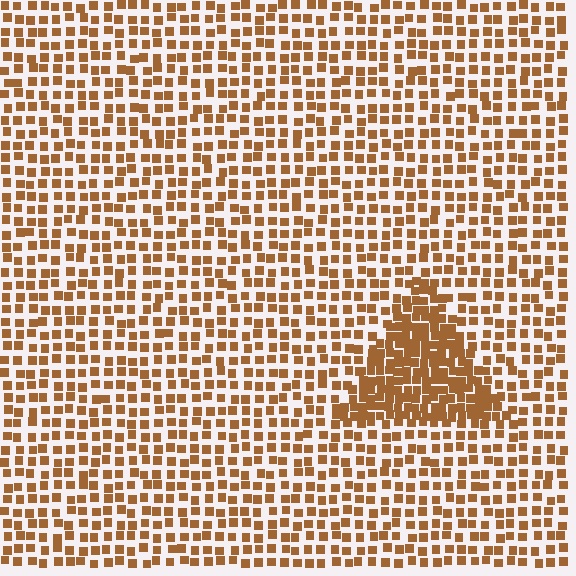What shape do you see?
I see a triangle.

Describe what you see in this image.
The image contains small brown elements arranged at two different densities. A triangle-shaped region is visible where the elements are more densely packed than the surrounding area.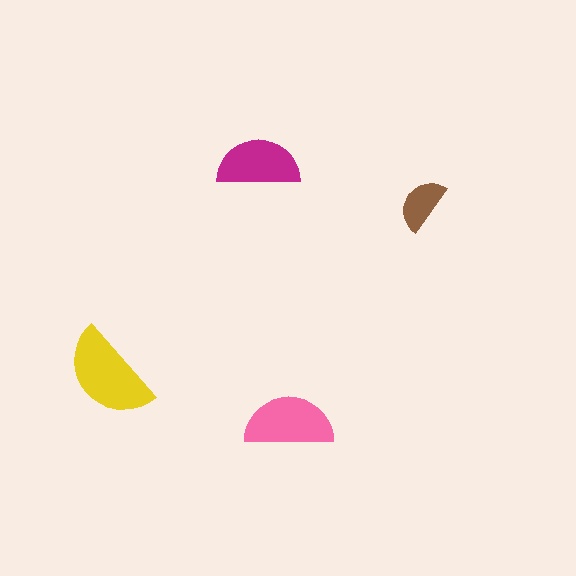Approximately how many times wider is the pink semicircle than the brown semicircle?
About 1.5 times wider.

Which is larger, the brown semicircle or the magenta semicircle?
The magenta one.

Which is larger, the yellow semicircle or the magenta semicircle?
The yellow one.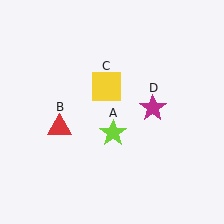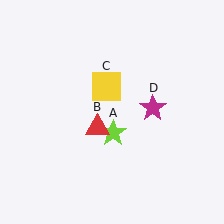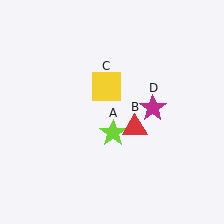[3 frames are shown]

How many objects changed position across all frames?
1 object changed position: red triangle (object B).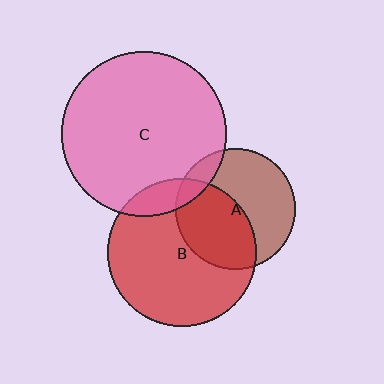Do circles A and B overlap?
Yes.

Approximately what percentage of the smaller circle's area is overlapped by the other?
Approximately 45%.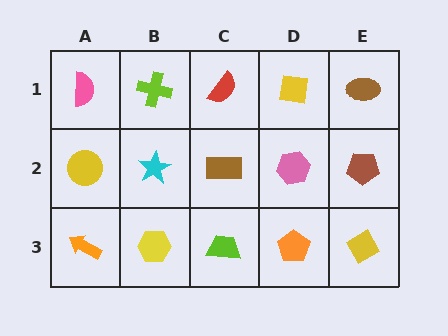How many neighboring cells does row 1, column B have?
3.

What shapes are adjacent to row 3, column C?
A brown rectangle (row 2, column C), a yellow hexagon (row 3, column B), an orange pentagon (row 3, column D).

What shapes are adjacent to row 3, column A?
A yellow circle (row 2, column A), a yellow hexagon (row 3, column B).